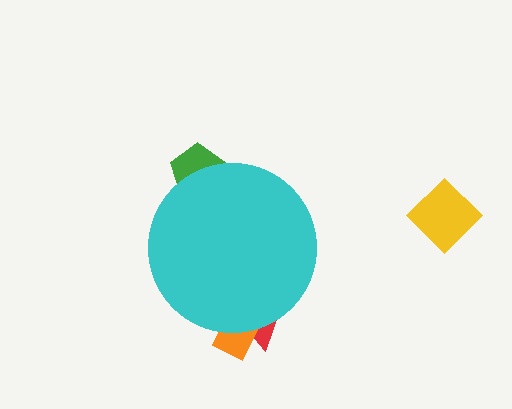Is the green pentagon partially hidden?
Yes, the green pentagon is partially hidden behind the cyan circle.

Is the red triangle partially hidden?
Yes, the red triangle is partially hidden behind the cyan circle.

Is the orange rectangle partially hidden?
Yes, the orange rectangle is partially hidden behind the cyan circle.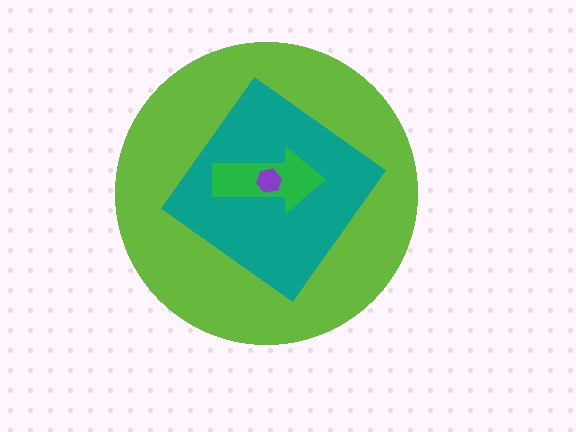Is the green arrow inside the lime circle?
Yes.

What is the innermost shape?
The purple hexagon.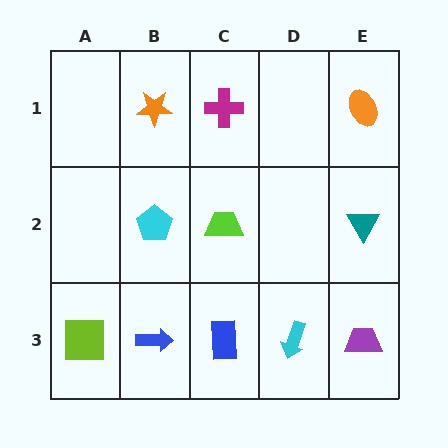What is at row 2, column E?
A teal triangle.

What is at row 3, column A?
A lime square.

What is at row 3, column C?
A blue rectangle.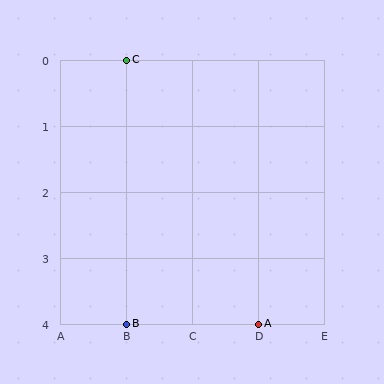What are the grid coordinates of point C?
Point C is at grid coordinates (B, 0).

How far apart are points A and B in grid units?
Points A and B are 2 columns apart.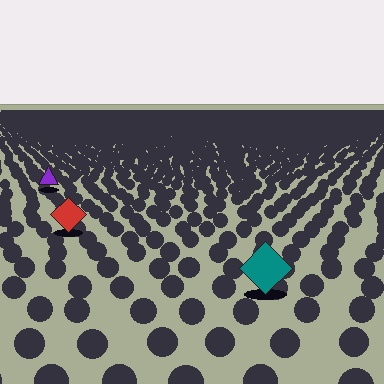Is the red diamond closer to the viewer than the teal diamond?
No. The teal diamond is closer — you can tell from the texture gradient: the ground texture is coarser near it.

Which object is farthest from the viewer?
The purple triangle is farthest from the viewer. It appears smaller and the ground texture around it is denser.